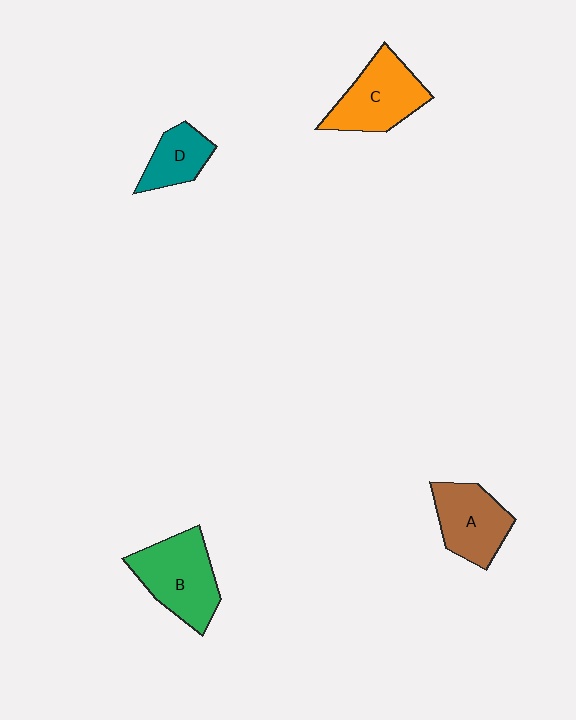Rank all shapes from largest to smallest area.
From largest to smallest: B (green), C (orange), A (brown), D (teal).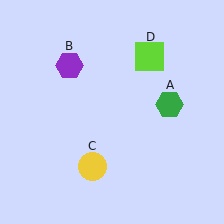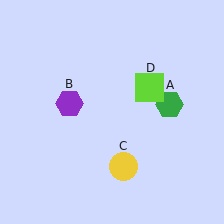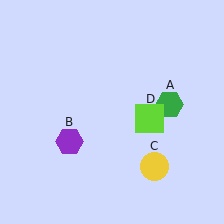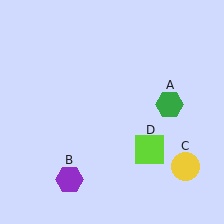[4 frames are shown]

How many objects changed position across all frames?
3 objects changed position: purple hexagon (object B), yellow circle (object C), lime square (object D).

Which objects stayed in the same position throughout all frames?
Green hexagon (object A) remained stationary.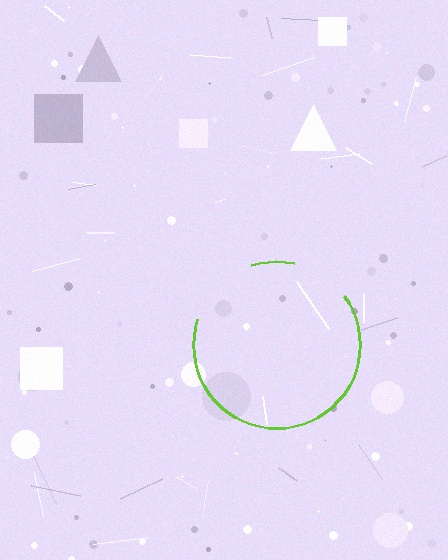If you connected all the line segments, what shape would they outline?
They would outline a circle.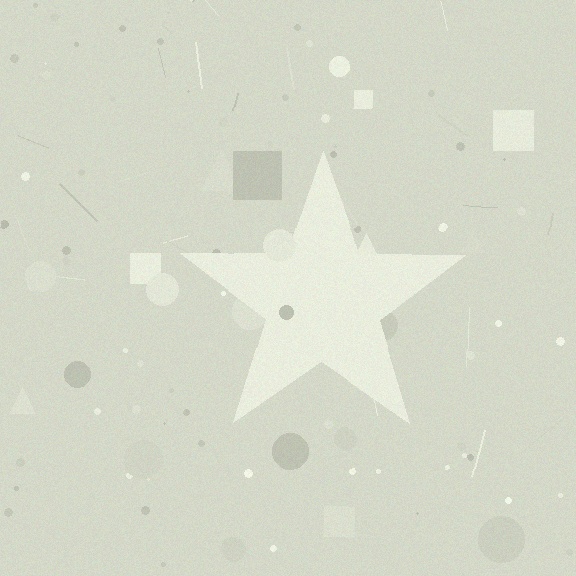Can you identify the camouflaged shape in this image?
The camouflaged shape is a star.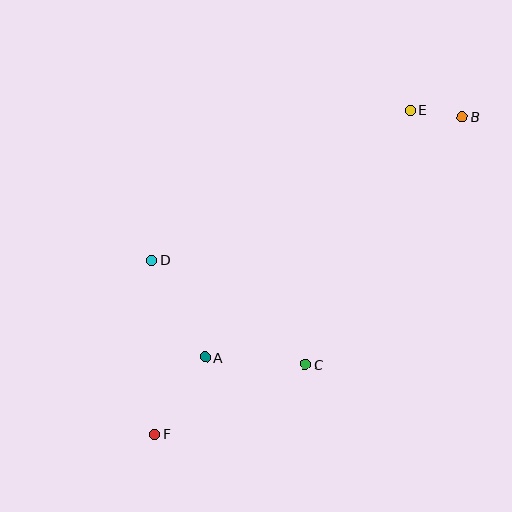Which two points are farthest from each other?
Points B and F are farthest from each other.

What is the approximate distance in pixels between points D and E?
The distance between D and E is approximately 299 pixels.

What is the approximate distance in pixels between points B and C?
The distance between B and C is approximately 293 pixels.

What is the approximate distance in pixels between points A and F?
The distance between A and F is approximately 92 pixels.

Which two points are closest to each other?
Points B and E are closest to each other.